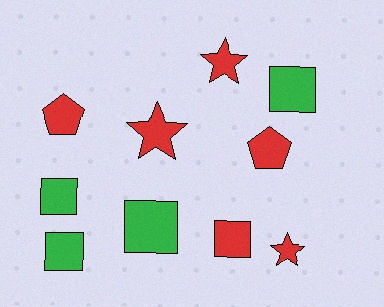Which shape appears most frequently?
Square, with 5 objects.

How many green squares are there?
There are 4 green squares.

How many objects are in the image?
There are 10 objects.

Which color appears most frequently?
Red, with 6 objects.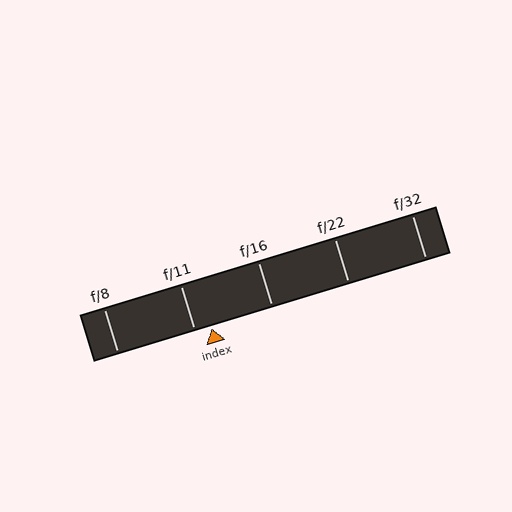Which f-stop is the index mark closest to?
The index mark is closest to f/11.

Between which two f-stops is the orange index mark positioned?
The index mark is between f/11 and f/16.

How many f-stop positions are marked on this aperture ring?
There are 5 f-stop positions marked.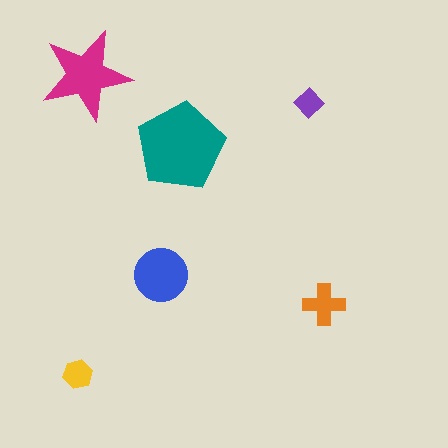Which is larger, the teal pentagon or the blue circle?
The teal pentagon.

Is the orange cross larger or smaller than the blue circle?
Smaller.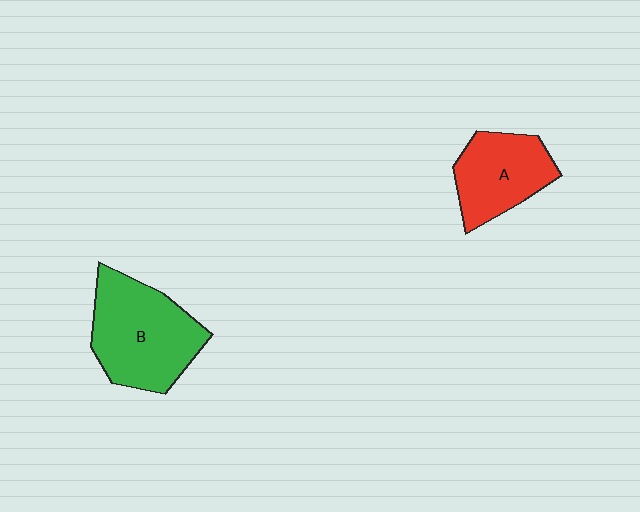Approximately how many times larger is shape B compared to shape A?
Approximately 1.4 times.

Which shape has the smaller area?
Shape A (red).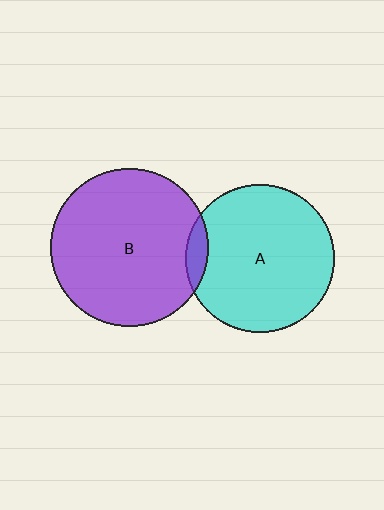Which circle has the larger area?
Circle B (purple).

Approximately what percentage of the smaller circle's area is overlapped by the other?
Approximately 5%.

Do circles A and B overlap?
Yes.